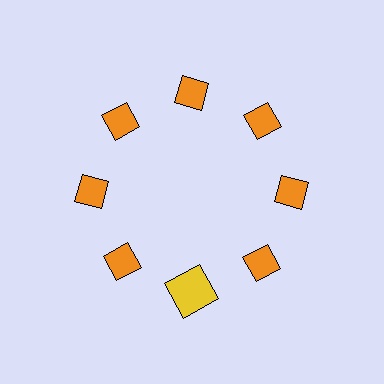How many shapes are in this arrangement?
There are 8 shapes arranged in a ring pattern.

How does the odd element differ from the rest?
It differs in both color (yellow instead of orange) and shape (square instead of diamond).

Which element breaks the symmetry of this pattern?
The yellow square at roughly the 6 o'clock position breaks the symmetry. All other shapes are orange diamonds.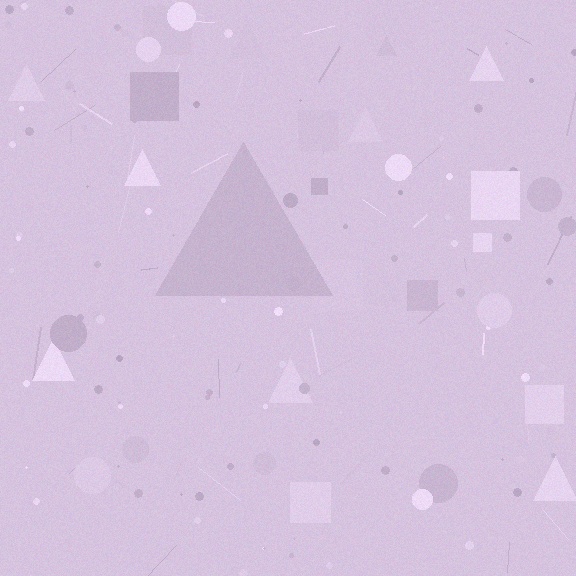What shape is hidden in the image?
A triangle is hidden in the image.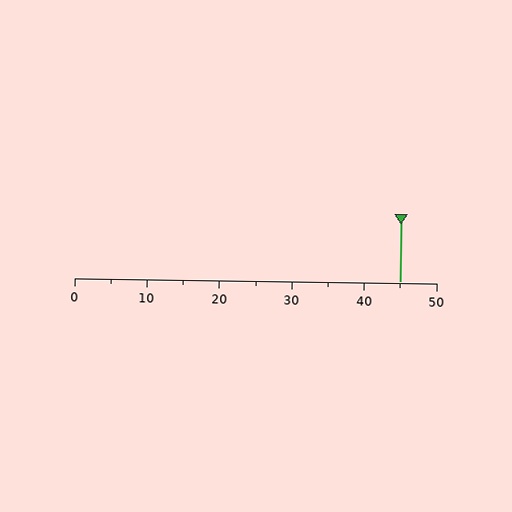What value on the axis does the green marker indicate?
The marker indicates approximately 45.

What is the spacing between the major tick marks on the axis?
The major ticks are spaced 10 apart.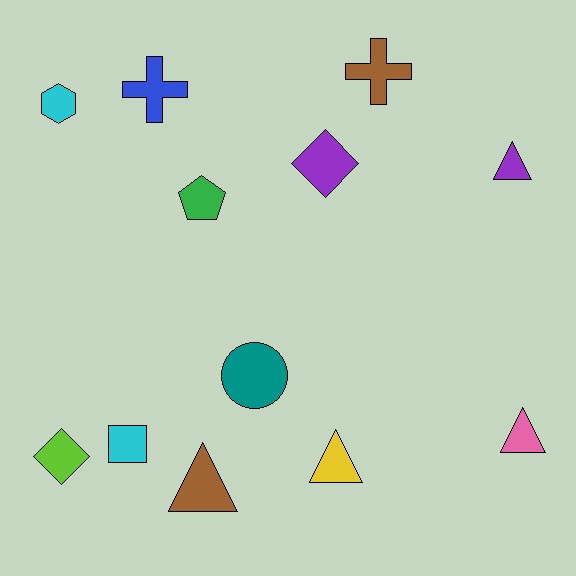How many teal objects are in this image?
There is 1 teal object.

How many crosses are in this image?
There are 2 crosses.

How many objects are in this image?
There are 12 objects.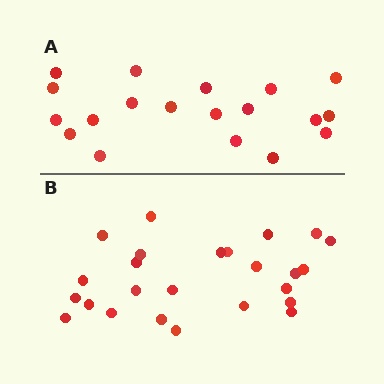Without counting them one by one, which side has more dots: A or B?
Region B (the bottom region) has more dots.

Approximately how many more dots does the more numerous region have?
Region B has about 6 more dots than region A.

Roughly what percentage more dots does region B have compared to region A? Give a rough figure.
About 30% more.